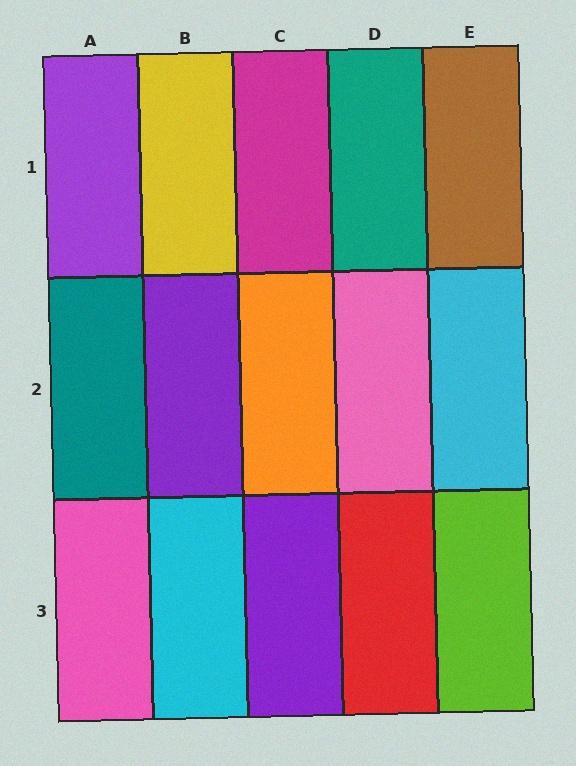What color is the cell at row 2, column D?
Pink.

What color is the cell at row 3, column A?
Pink.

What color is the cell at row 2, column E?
Cyan.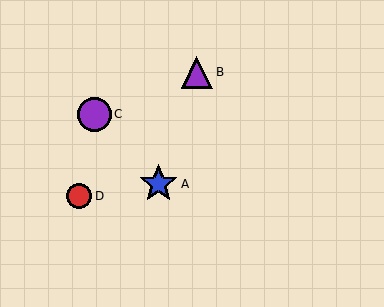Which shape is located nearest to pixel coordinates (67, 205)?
The red circle (labeled D) at (79, 196) is nearest to that location.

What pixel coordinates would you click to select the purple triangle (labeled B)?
Click at (197, 72) to select the purple triangle B.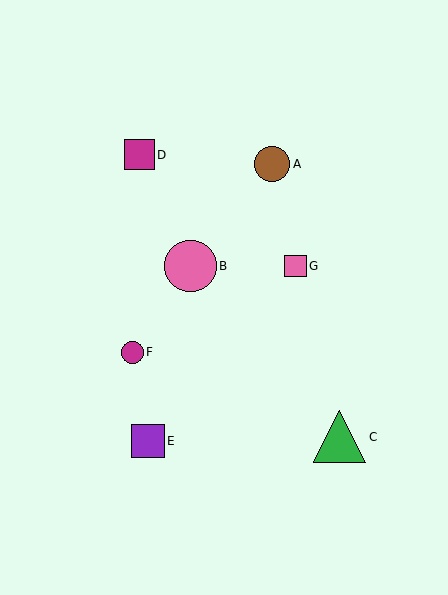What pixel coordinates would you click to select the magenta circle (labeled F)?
Click at (132, 352) to select the magenta circle F.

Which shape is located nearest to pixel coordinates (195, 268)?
The pink circle (labeled B) at (190, 266) is nearest to that location.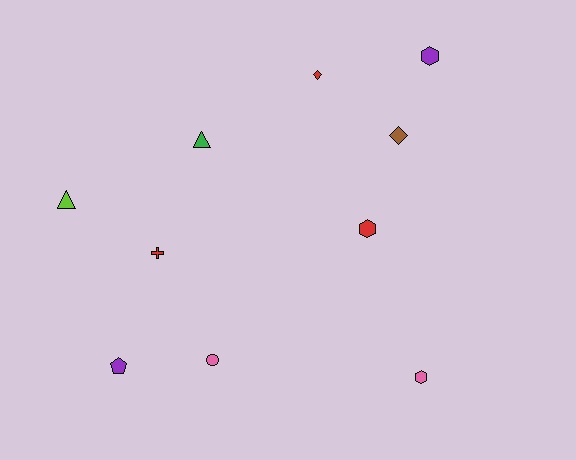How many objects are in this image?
There are 10 objects.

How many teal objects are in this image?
There are no teal objects.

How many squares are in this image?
There are no squares.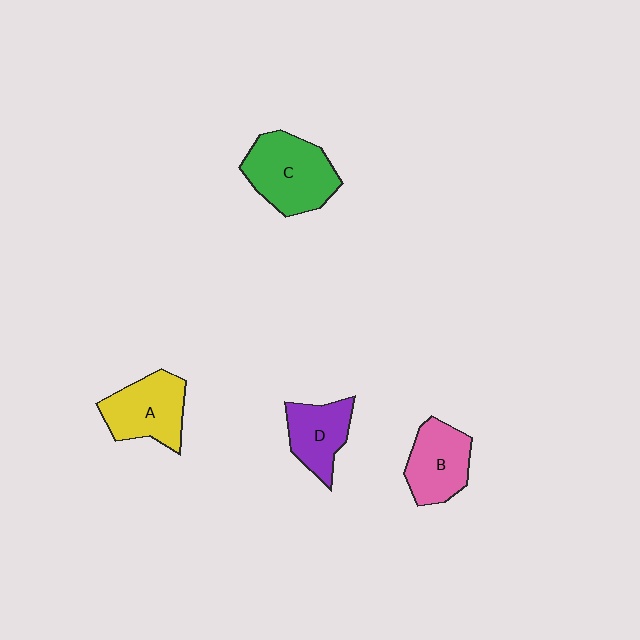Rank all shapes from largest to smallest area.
From largest to smallest: C (green), A (yellow), B (pink), D (purple).